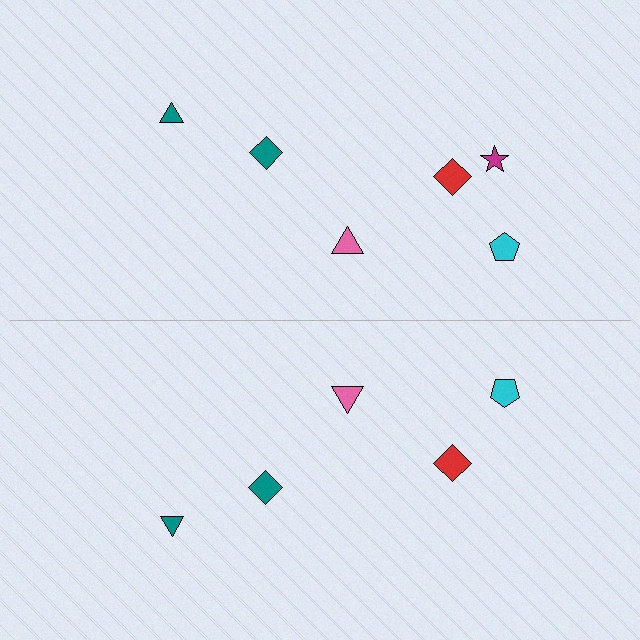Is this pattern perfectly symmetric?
No, the pattern is not perfectly symmetric. A magenta star is missing from the bottom side.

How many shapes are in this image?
There are 11 shapes in this image.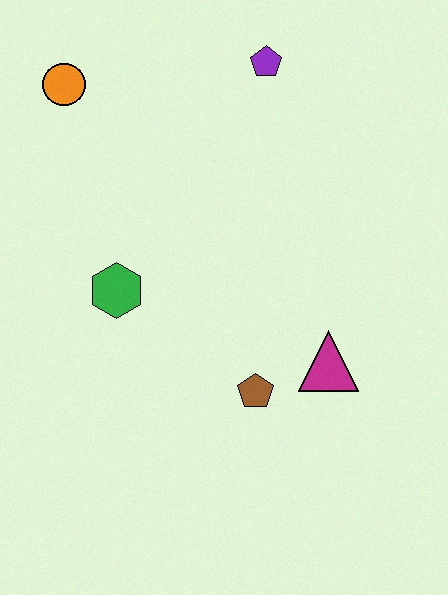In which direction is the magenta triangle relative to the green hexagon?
The magenta triangle is to the right of the green hexagon.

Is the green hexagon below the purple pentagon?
Yes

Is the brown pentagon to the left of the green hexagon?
No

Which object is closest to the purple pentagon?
The orange circle is closest to the purple pentagon.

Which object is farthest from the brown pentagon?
The orange circle is farthest from the brown pentagon.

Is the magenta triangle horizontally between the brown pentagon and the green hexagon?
No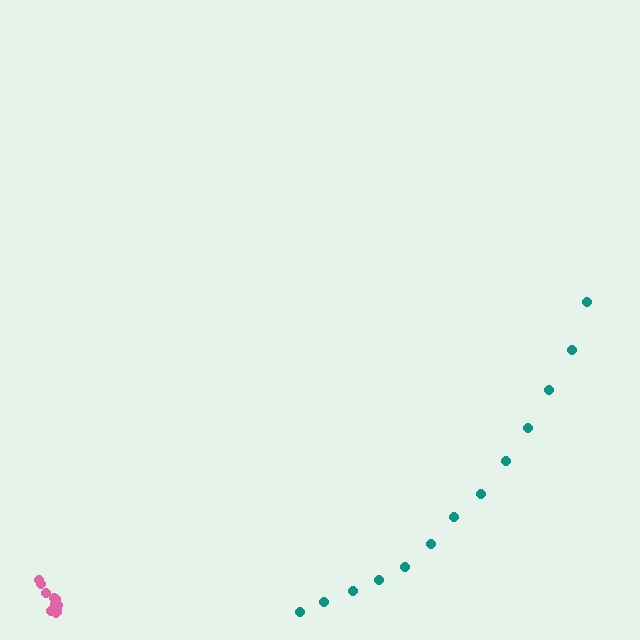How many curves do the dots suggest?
There are 2 distinct paths.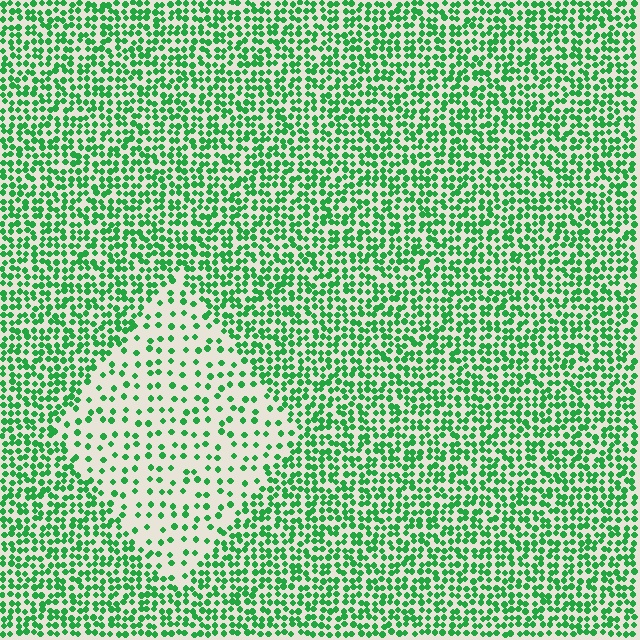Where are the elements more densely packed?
The elements are more densely packed outside the diamond boundary.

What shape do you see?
I see a diamond.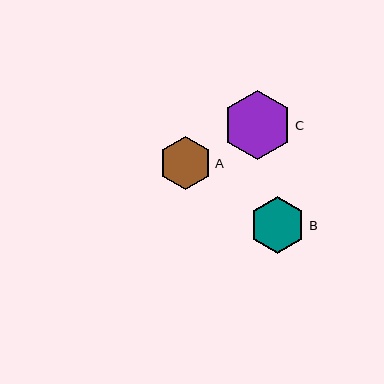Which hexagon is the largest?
Hexagon C is the largest with a size of approximately 70 pixels.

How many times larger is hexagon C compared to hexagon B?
Hexagon C is approximately 1.2 times the size of hexagon B.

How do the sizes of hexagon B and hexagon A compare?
Hexagon B and hexagon A are approximately the same size.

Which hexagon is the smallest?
Hexagon A is the smallest with a size of approximately 53 pixels.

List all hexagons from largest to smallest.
From largest to smallest: C, B, A.